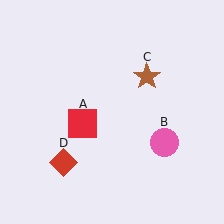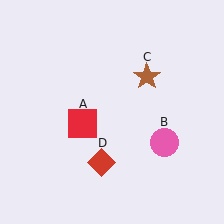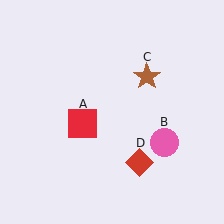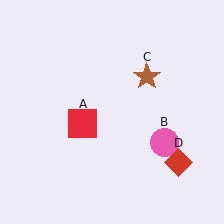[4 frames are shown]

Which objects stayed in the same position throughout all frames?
Red square (object A) and pink circle (object B) and brown star (object C) remained stationary.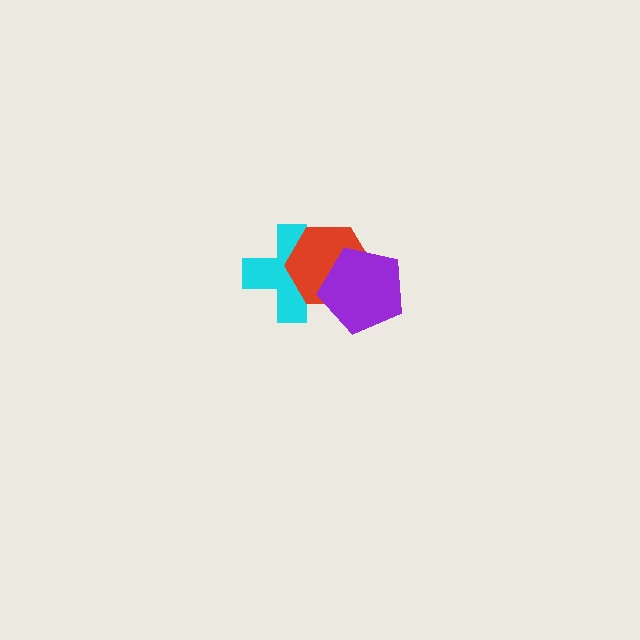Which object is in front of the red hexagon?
The purple pentagon is in front of the red hexagon.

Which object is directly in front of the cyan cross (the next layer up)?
The red hexagon is directly in front of the cyan cross.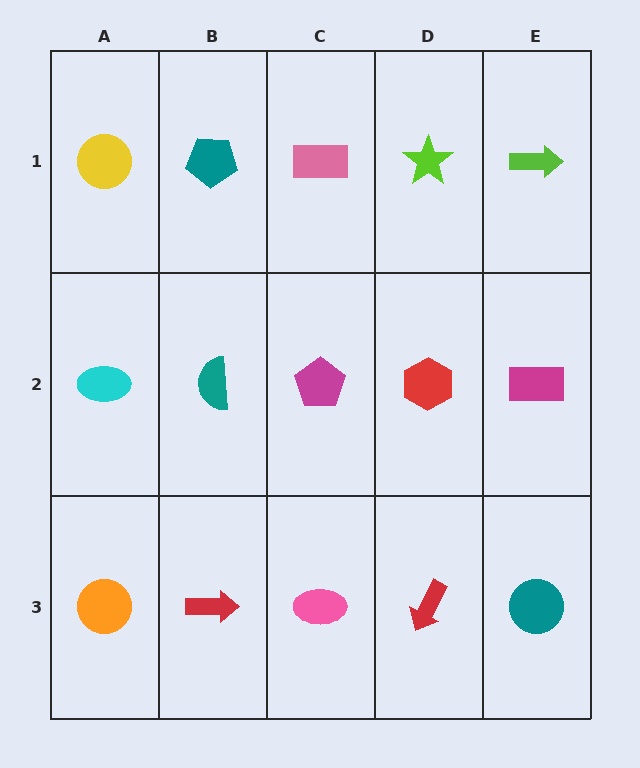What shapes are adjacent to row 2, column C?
A pink rectangle (row 1, column C), a pink ellipse (row 3, column C), a teal semicircle (row 2, column B), a red hexagon (row 2, column D).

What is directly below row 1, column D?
A red hexagon.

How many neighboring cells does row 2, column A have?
3.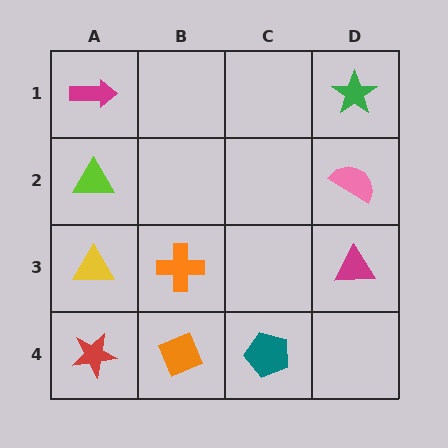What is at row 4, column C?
A teal pentagon.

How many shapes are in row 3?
3 shapes.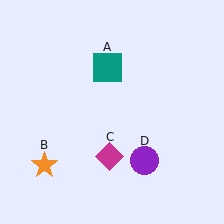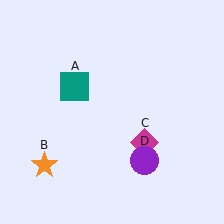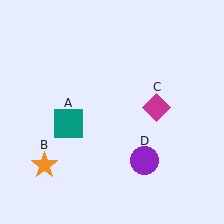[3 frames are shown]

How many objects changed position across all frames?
2 objects changed position: teal square (object A), magenta diamond (object C).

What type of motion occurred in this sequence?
The teal square (object A), magenta diamond (object C) rotated counterclockwise around the center of the scene.